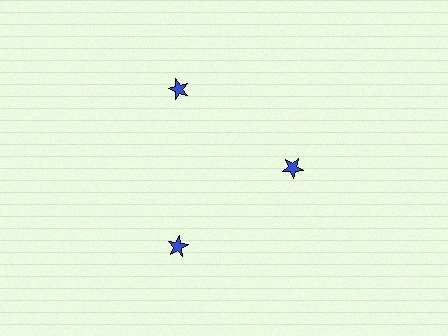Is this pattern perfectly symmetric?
No. The 3 blue stars are arranged in a ring, but one element near the 3 o'clock position is pulled inward toward the center, breaking the 3-fold rotational symmetry.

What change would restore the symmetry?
The symmetry would be restored by moving it outward, back onto the ring so that all 3 stars sit at equal angles and equal distance from the center.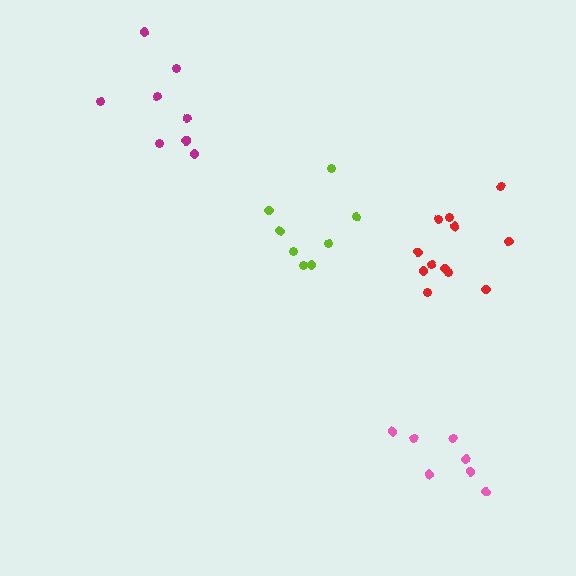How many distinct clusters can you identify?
There are 4 distinct clusters.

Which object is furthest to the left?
The magenta cluster is leftmost.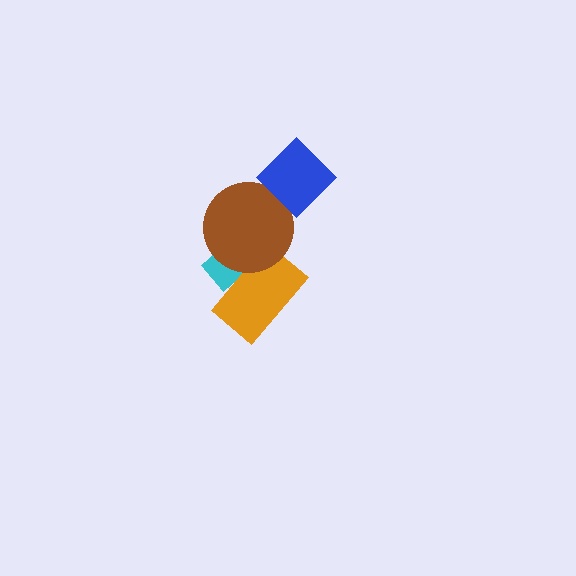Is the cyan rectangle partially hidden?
Yes, it is partially covered by another shape.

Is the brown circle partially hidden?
Yes, it is partially covered by another shape.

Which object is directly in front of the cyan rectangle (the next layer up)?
The orange rectangle is directly in front of the cyan rectangle.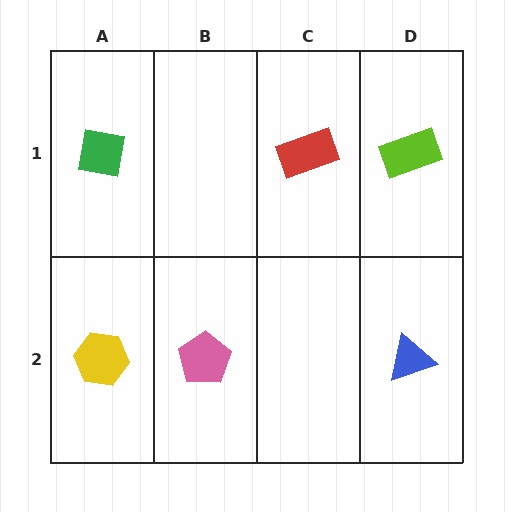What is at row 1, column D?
A lime rectangle.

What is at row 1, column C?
A red rectangle.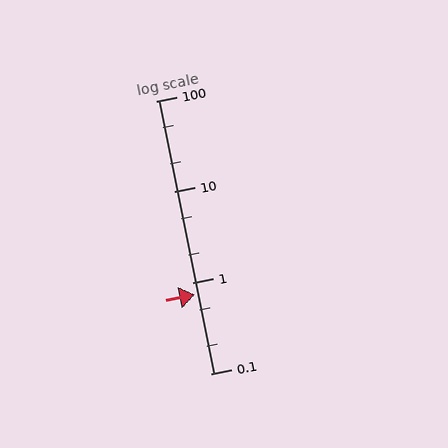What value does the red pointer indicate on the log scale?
The pointer indicates approximately 0.73.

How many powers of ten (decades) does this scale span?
The scale spans 3 decades, from 0.1 to 100.